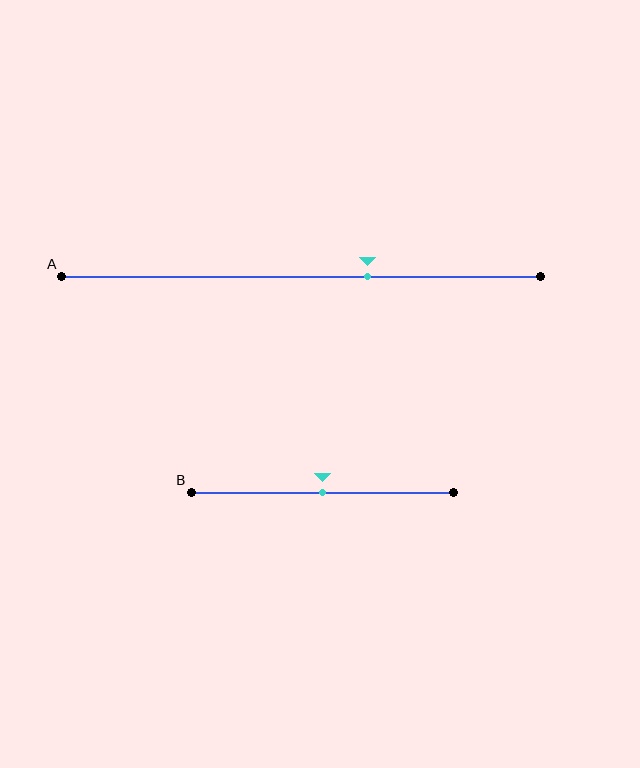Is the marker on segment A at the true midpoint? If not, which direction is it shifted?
No, the marker on segment A is shifted to the right by about 14% of the segment length.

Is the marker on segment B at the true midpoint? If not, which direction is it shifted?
Yes, the marker on segment B is at the true midpoint.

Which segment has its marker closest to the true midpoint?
Segment B has its marker closest to the true midpoint.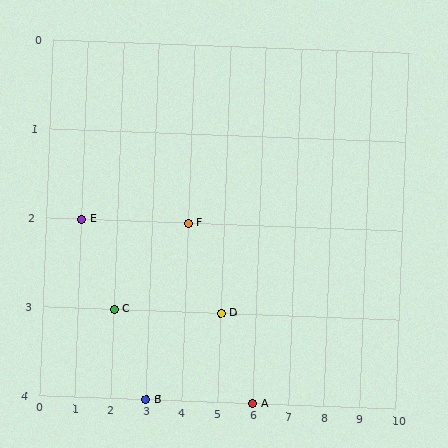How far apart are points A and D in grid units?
Points A and D are 1 column and 1 row apart (about 1.4 grid units diagonally).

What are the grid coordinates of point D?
Point D is at grid coordinates (5, 3).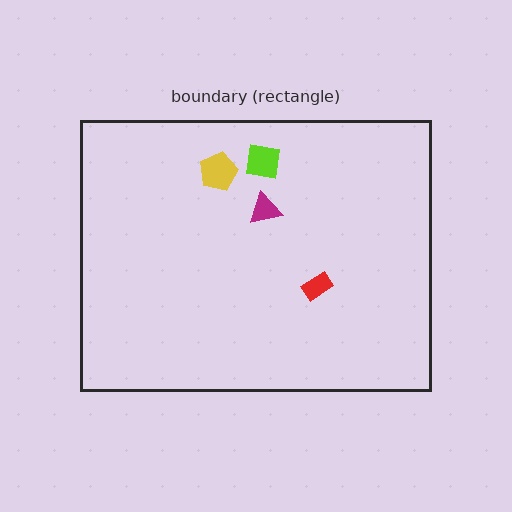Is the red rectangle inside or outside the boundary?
Inside.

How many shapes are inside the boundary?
4 inside, 0 outside.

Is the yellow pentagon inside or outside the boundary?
Inside.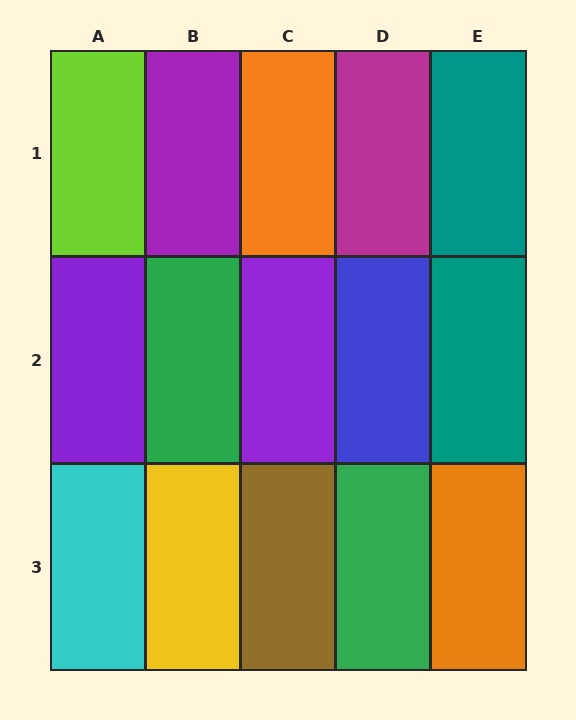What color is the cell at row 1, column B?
Purple.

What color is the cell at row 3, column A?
Cyan.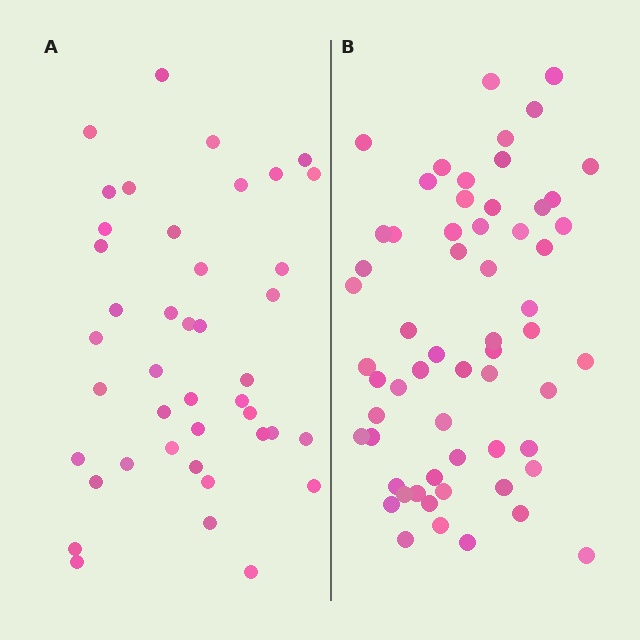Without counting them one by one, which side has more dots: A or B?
Region B (the right region) has more dots.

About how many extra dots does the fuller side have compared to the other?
Region B has approximately 20 more dots than region A.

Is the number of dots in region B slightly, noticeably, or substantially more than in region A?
Region B has noticeably more, but not dramatically so. The ratio is roughly 1.4 to 1.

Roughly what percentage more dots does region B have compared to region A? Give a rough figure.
About 45% more.